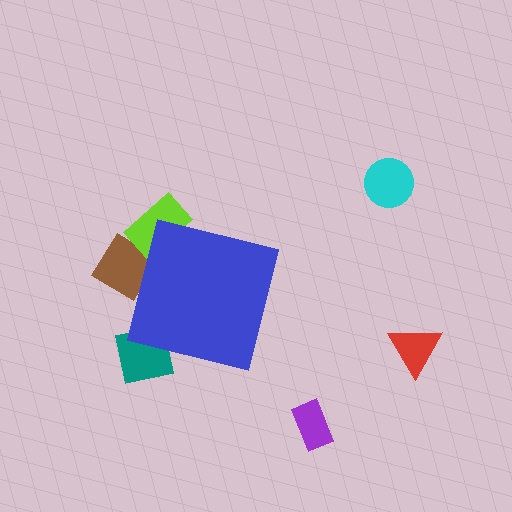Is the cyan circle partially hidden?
No, the cyan circle is fully visible.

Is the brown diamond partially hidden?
Yes, the brown diamond is partially hidden behind the blue square.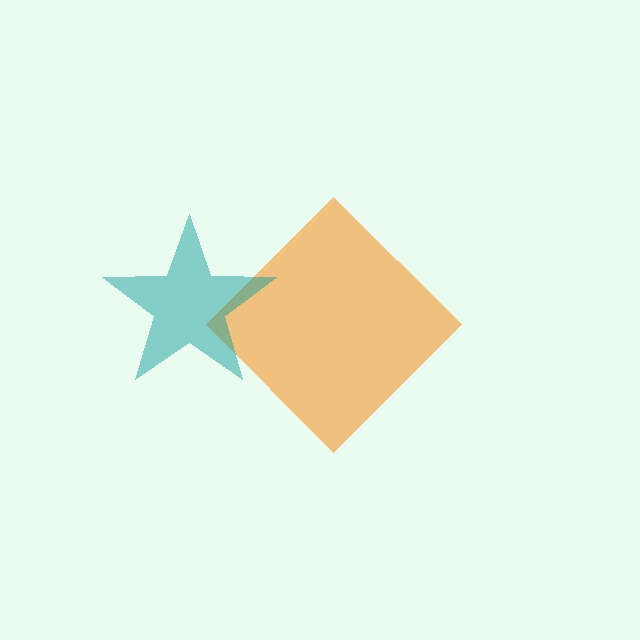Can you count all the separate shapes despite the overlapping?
Yes, there are 2 separate shapes.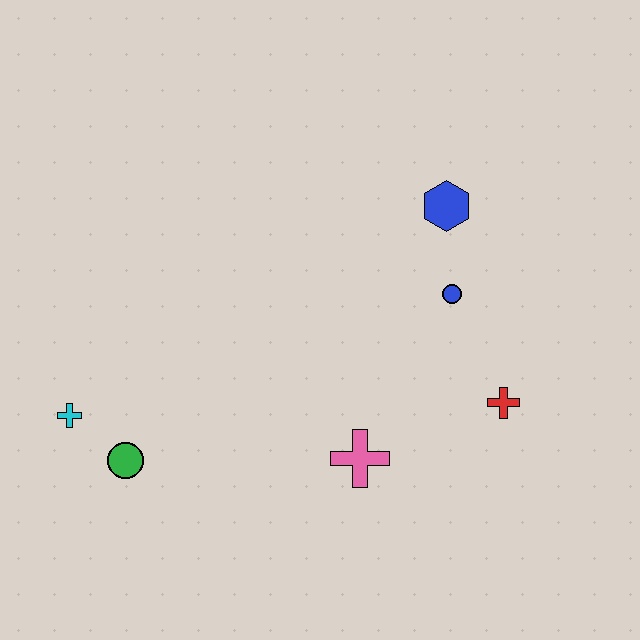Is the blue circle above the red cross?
Yes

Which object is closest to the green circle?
The cyan cross is closest to the green circle.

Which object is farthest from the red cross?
The cyan cross is farthest from the red cross.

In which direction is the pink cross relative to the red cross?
The pink cross is to the left of the red cross.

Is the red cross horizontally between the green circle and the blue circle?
No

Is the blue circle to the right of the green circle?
Yes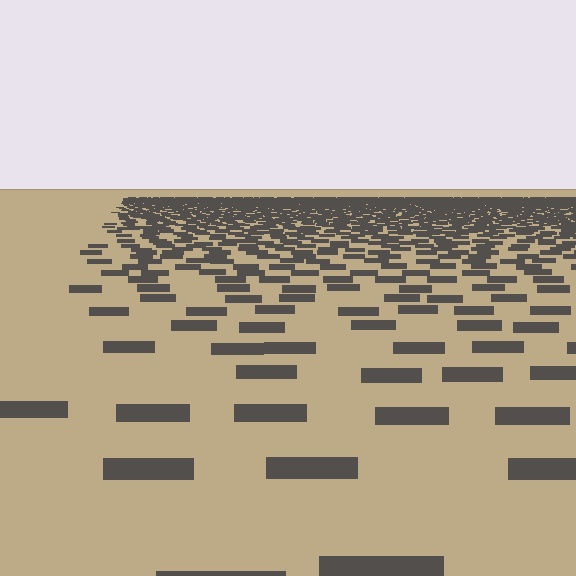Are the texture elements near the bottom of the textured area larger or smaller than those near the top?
Larger. Near the bottom, elements are closer to the viewer and appear at a bigger on-screen size.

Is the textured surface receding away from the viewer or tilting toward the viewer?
The surface is receding away from the viewer. Texture elements get smaller and denser toward the top.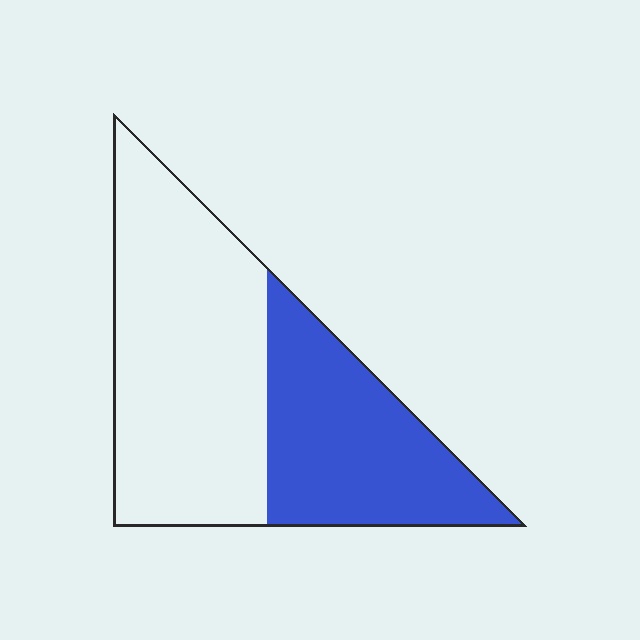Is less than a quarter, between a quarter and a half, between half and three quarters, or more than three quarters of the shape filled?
Between a quarter and a half.